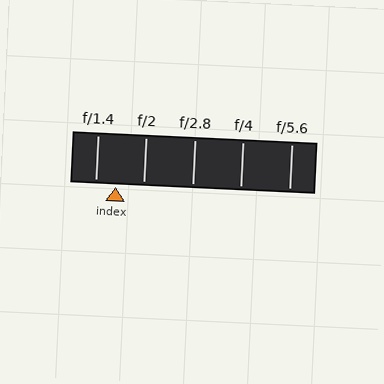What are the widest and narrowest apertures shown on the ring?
The widest aperture shown is f/1.4 and the narrowest is f/5.6.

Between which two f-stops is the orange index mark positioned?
The index mark is between f/1.4 and f/2.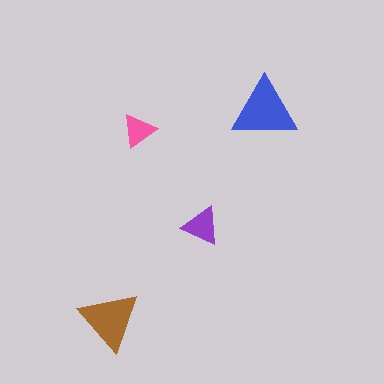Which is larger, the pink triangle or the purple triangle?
The purple one.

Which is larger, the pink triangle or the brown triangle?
The brown one.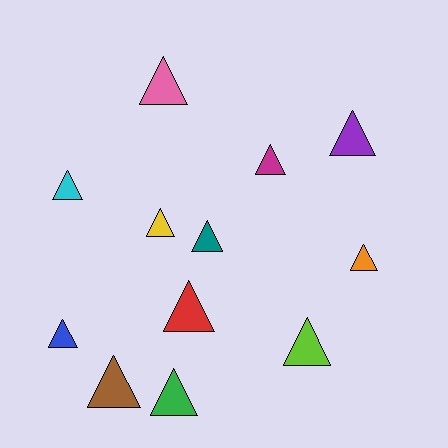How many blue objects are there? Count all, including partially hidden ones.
There is 1 blue object.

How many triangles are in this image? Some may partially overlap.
There are 12 triangles.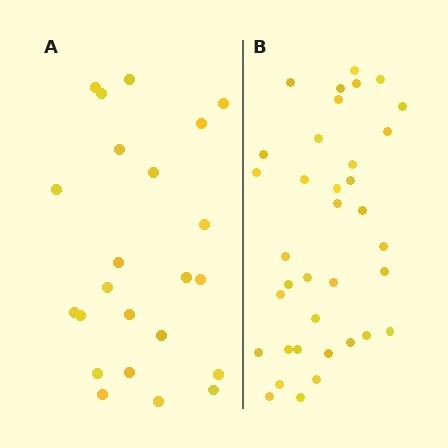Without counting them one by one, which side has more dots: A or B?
Region B (the right region) has more dots.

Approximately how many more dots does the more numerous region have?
Region B has approximately 15 more dots than region A.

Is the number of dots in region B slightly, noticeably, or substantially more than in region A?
Region B has substantially more. The ratio is roughly 1.6 to 1.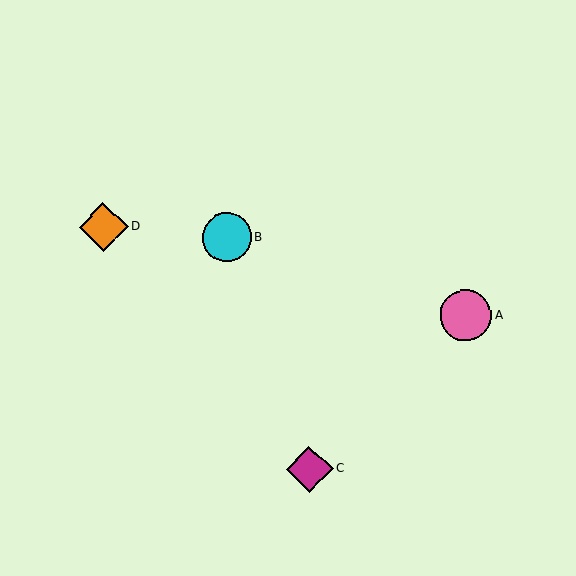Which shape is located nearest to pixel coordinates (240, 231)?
The cyan circle (labeled B) at (227, 237) is nearest to that location.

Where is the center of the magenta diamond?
The center of the magenta diamond is at (310, 469).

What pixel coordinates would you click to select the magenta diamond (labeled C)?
Click at (310, 469) to select the magenta diamond C.